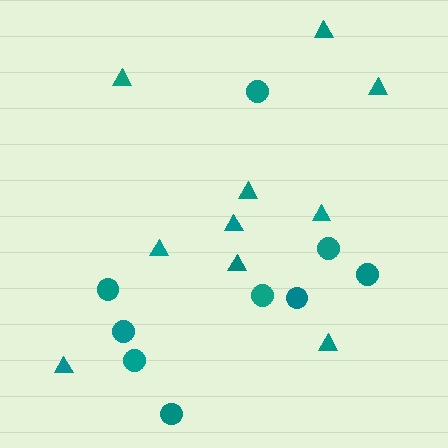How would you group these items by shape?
There are 2 groups: one group of circles (9) and one group of triangles (10).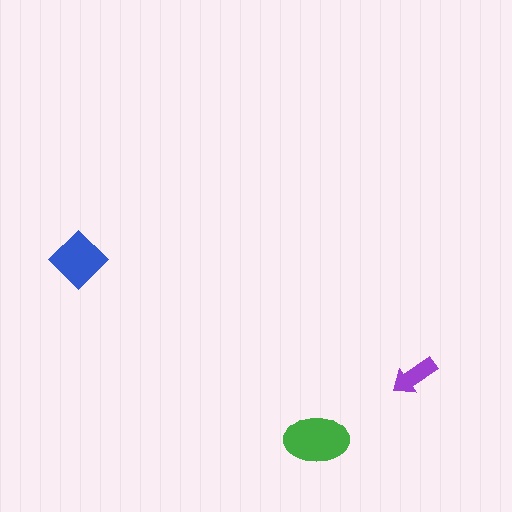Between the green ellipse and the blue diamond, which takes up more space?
The green ellipse.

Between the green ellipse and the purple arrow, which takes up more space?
The green ellipse.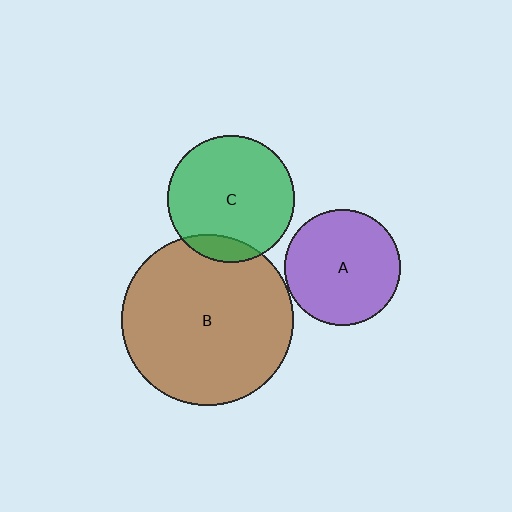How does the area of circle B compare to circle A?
Approximately 2.2 times.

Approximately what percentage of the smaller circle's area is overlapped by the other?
Approximately 10%.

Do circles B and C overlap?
Yes.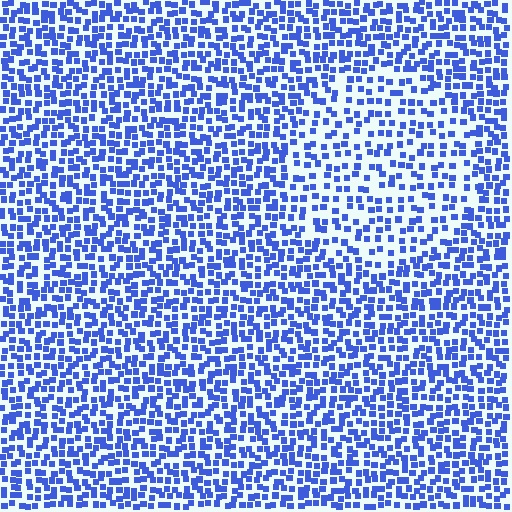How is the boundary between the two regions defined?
The boundary is defined by a change in element density (approximately 1.7x ratio). All elements are the same color, size, and shape.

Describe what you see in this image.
The image contains small blue elements arranged at two different densities. A circle-shaped region is visible where the elements are less densely packed than the surrounding area.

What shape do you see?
I see a circle.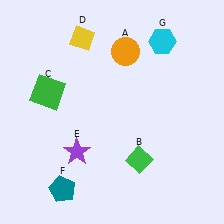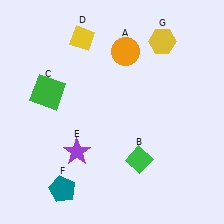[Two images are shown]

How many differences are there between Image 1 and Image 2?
There is 1 difference between the two images.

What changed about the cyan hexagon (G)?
In Image 1, G is cyan. In Image 2, it changed to yellow.